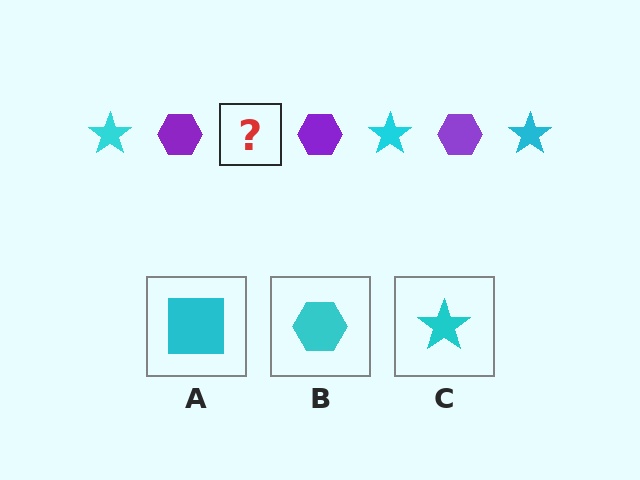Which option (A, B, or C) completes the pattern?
C.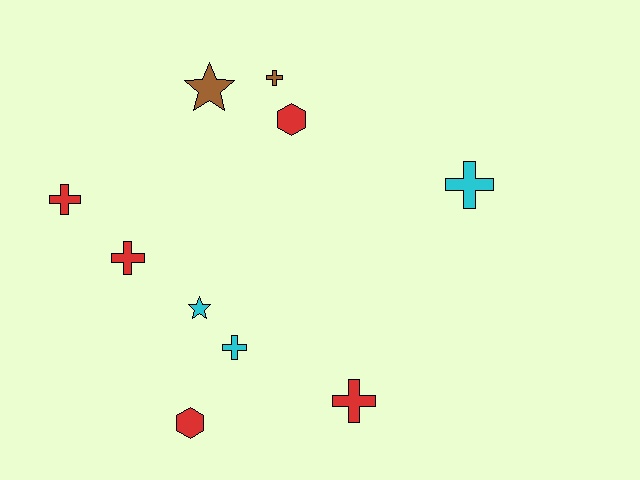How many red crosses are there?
There are 3 red crosses.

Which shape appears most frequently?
Cross, with 6 objects.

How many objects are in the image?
There are 10 objects.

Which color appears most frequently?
Red, with 5 objects.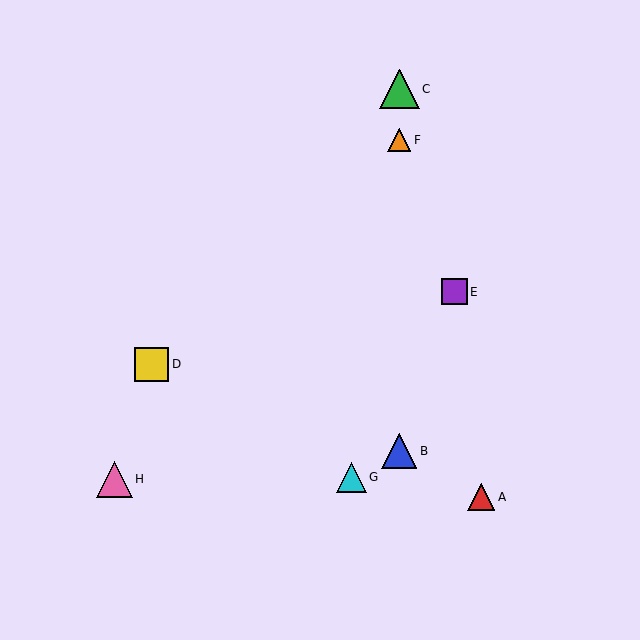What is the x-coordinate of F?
Object F is at x≈399.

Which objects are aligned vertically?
Objects B, C, F are aligned vertically.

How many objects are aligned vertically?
3 objects (B, C, F) are aligned vertically.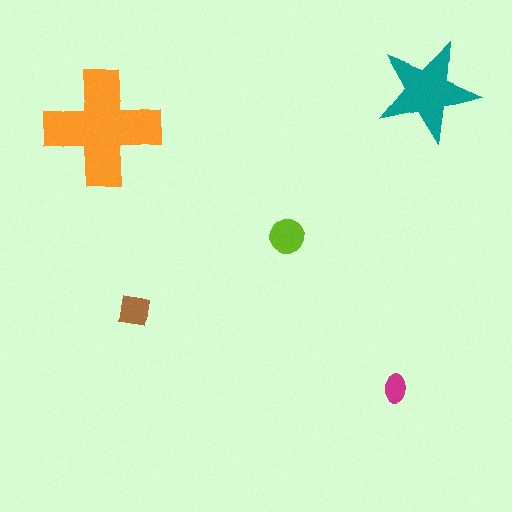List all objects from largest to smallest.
The orange cross, the teal star, the lime circle, the brown square, the magenta ellipse.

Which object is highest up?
The teal star is topmost.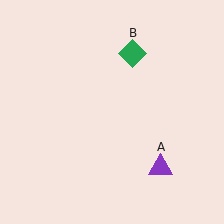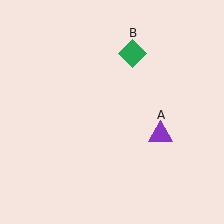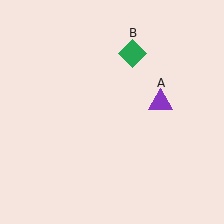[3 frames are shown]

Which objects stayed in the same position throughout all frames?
Green diamond (object B) remained stationary.